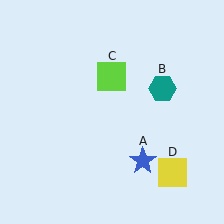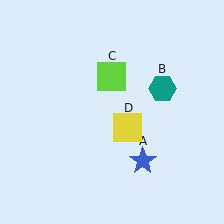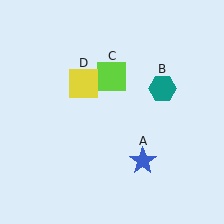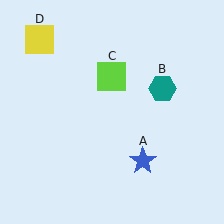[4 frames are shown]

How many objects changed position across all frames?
1 object changed position: yellow square (object D).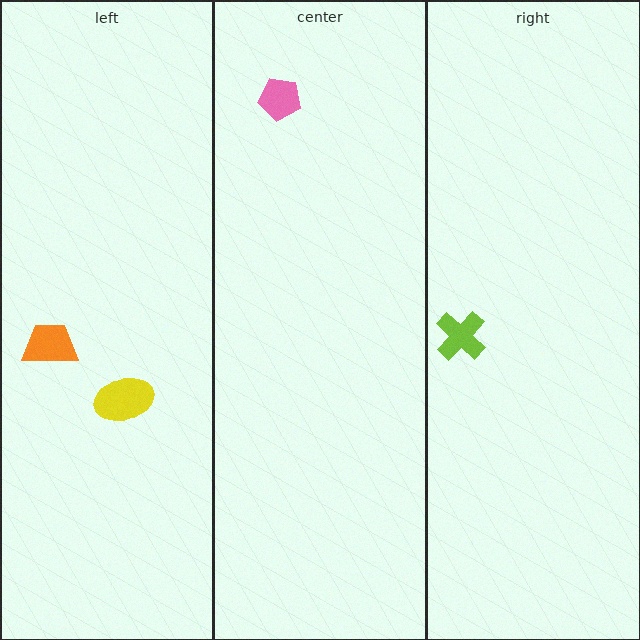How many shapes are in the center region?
1.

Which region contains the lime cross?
The right region.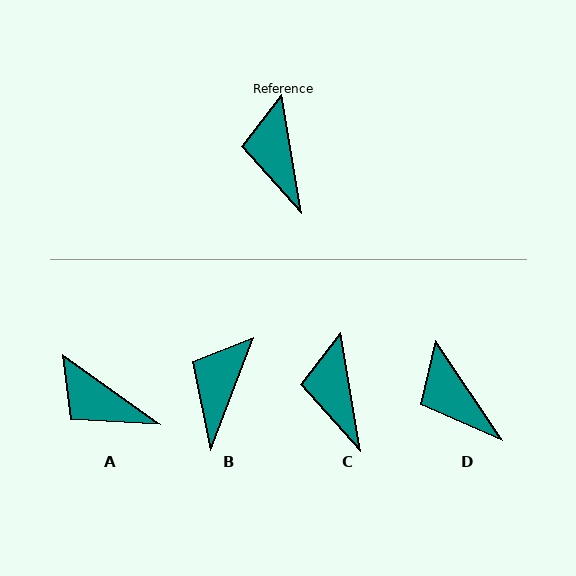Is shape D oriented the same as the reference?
No, it is off by about 24 degrees.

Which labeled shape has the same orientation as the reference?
C.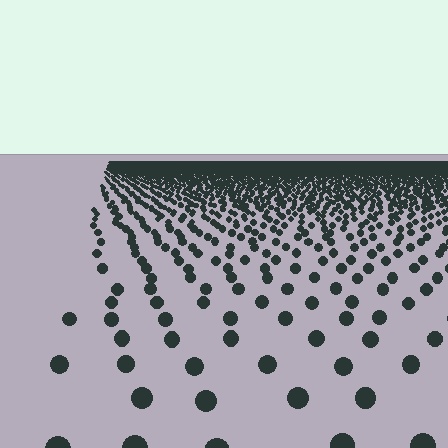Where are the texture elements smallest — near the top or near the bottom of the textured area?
Near the top.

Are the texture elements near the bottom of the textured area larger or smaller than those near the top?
Larger. Near the bottom, elements are closer to the viewer and appear at a bigger on-screen size.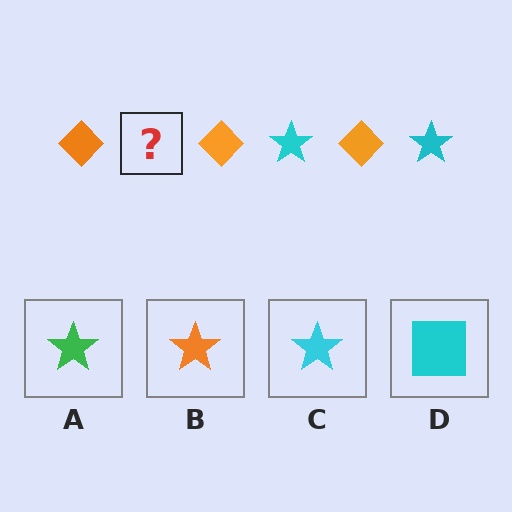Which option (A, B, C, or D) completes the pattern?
C.